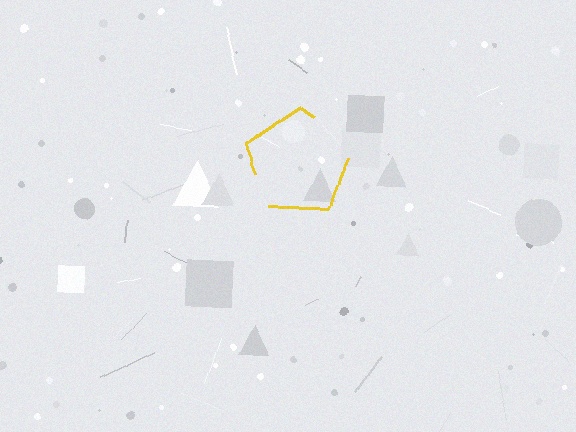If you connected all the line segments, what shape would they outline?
They would outline a pentagon.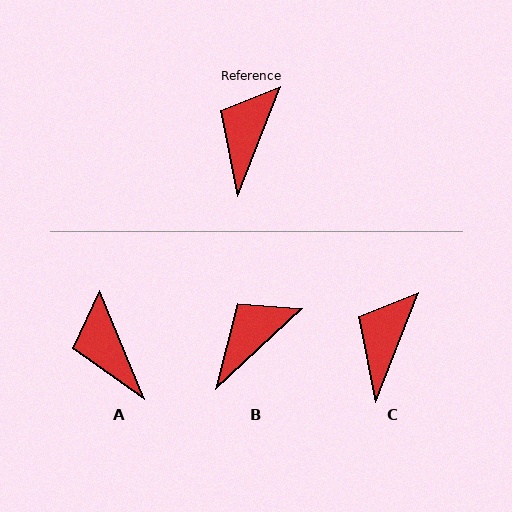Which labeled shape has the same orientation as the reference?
C.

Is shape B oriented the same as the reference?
No, it is off by about 26 degrees.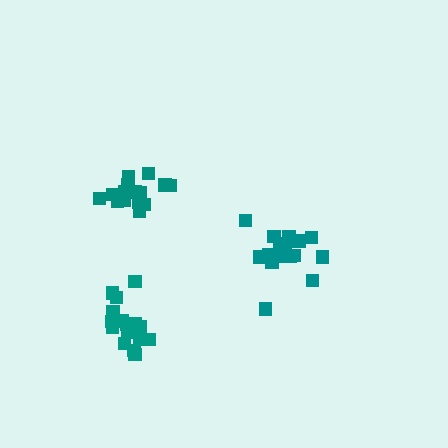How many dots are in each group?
Group 1: 16 dots, Group 2: 19 dots, Group 3: 17 dots (52 total).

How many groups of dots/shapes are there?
There are 3 groups.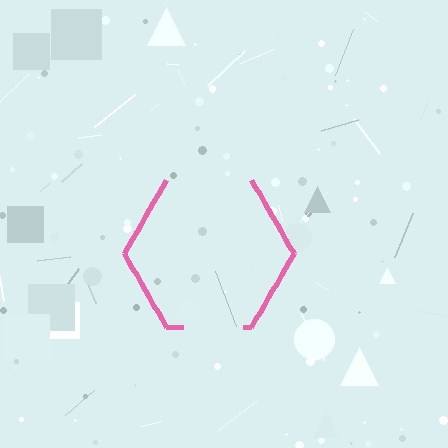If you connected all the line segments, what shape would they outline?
They would outline a hexagon.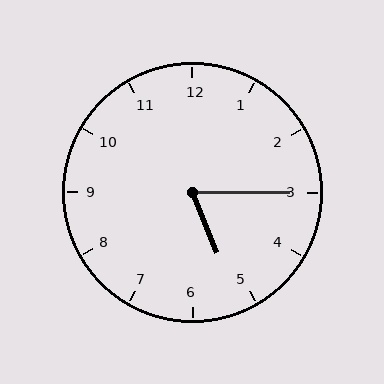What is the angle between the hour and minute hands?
Approximately 68 degrees.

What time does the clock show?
5:15.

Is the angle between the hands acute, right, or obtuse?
It is acute.